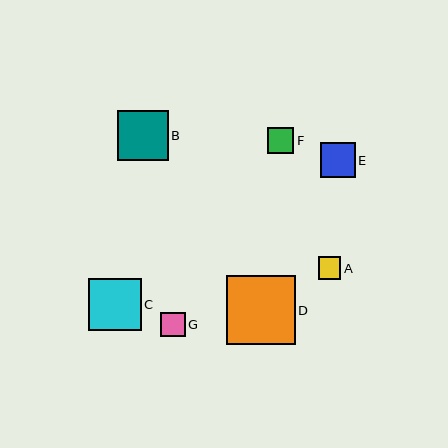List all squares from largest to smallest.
From largest to smallest: D, C, B, E, F, G, A.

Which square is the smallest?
Square A is the smallest with a size of approximately 23 pixels.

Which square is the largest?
Square D is the largest with a size of approximately 69 pixels.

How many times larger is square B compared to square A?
Square B is approximately 2.2 times the size of square A.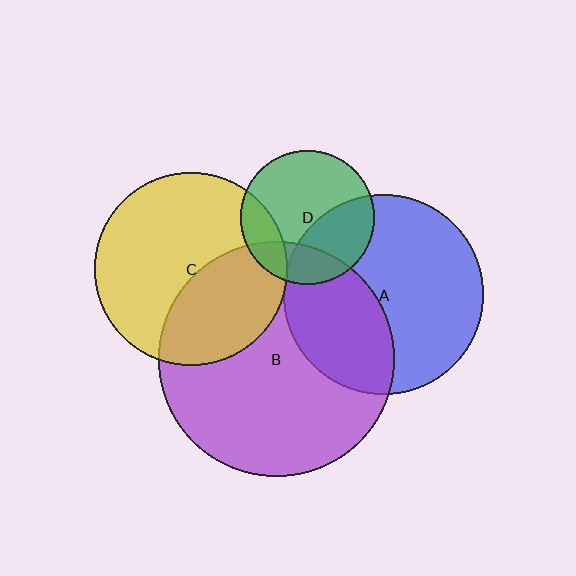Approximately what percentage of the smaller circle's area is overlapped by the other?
Approximately 35%.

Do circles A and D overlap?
Yes.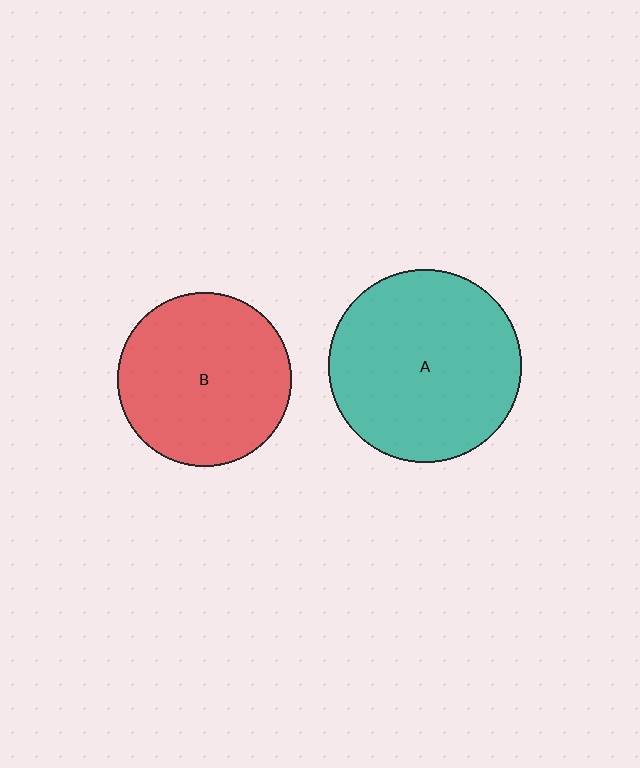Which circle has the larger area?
Circle A (teal).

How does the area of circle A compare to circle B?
Approximately 1.2 times.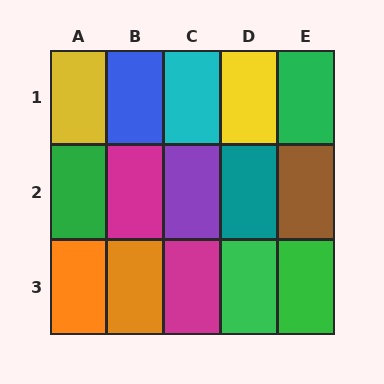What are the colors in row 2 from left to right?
Green, magenta, purple, teal, brown.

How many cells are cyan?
1 cell is cyan.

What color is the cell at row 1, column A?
Yellow.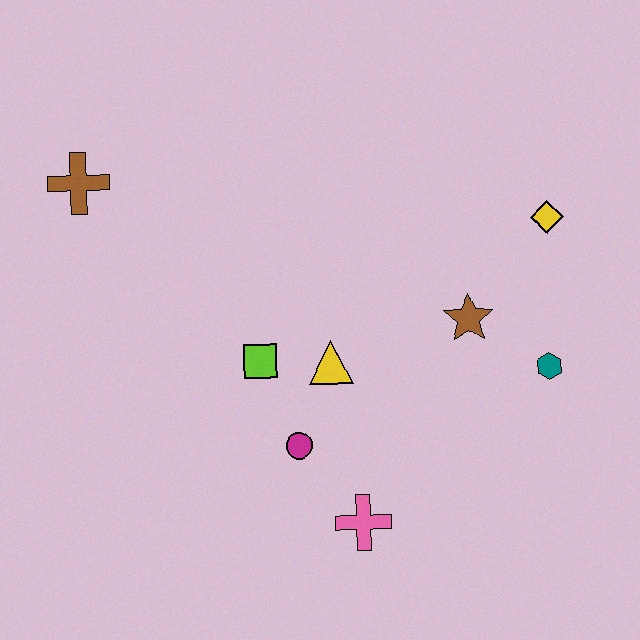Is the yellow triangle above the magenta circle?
Yes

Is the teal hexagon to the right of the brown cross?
Yes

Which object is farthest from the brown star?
The brown cross is farthest from the brown star.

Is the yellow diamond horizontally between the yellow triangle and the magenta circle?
No